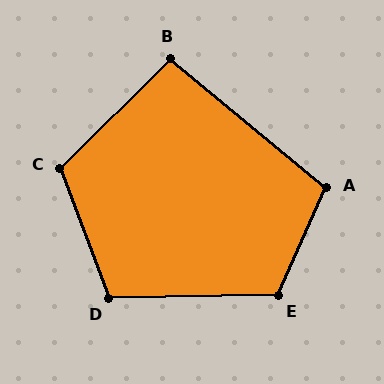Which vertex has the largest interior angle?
E, at approximately 115 degrees.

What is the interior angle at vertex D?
Approximately 110 degrees (obtuse).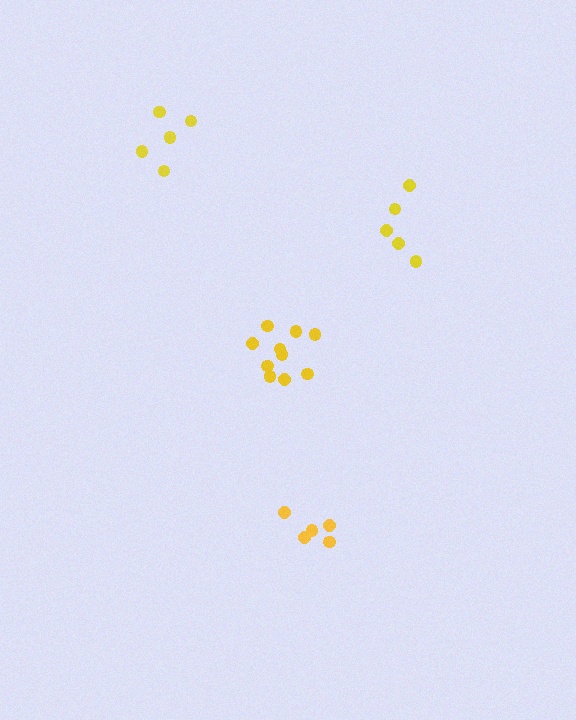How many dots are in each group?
Group 1: 5 dots, Group 2: 5 dots, Group 3: 5 dots, Group 4: 10 dots (25 total).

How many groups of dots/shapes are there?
There are 4 groups.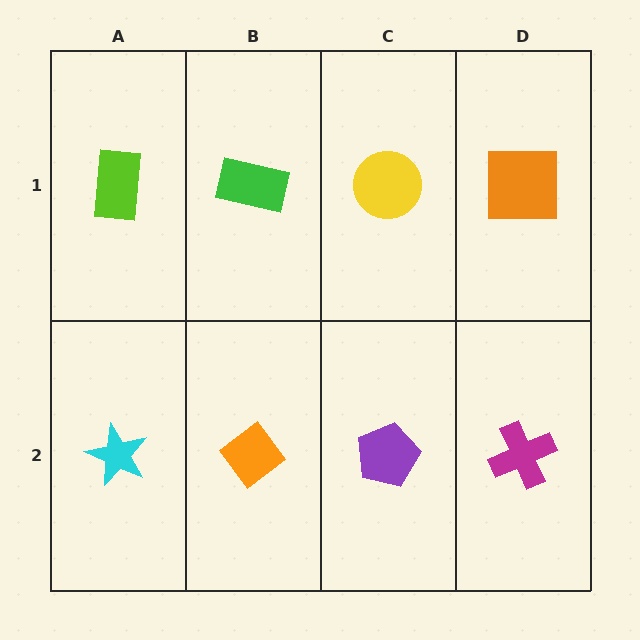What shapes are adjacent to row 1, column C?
A purple pentagon (row 2, column C), a green rectangle (row 1, column B), an orange square (row 1, column D).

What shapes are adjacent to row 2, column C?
A yellow circle (row 1, column C), an orange diamond (row 2, column B), a magenta cross (row 2, column D).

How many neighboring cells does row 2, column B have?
3.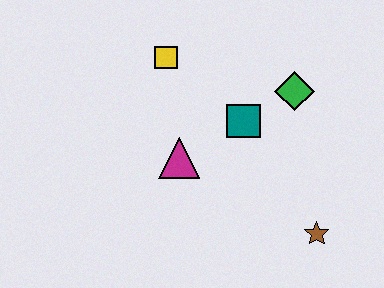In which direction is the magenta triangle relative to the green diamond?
The magenta triangle is to the left of the green diamond.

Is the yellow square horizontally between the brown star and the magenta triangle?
No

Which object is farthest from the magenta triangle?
The brown star is farthest from the magenta triangle.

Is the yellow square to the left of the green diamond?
Yes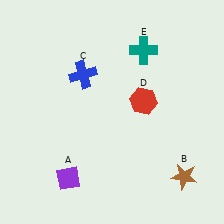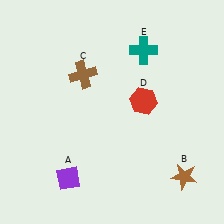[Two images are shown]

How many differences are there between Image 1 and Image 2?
There is 1 difference between the two images.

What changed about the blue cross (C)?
In Image 1, C is blue. In Image 2, it changed to brown.